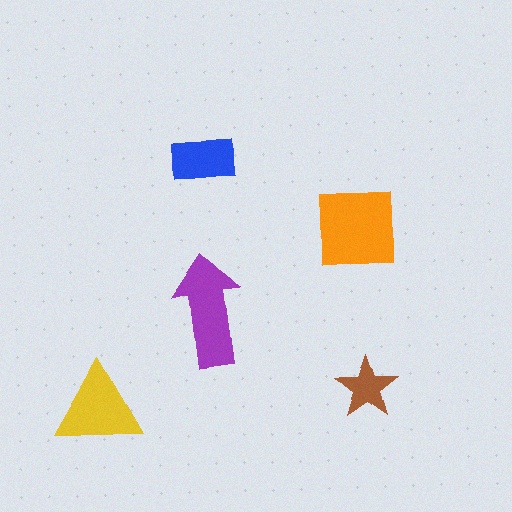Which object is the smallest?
The brown star.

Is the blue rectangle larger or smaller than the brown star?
Larger.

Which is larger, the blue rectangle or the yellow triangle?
The yellow triangle.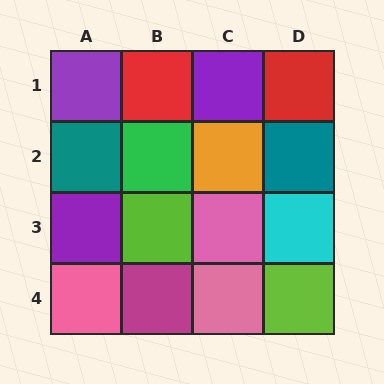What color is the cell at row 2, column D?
Teal.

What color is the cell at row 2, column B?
Green.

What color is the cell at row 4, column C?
Pink.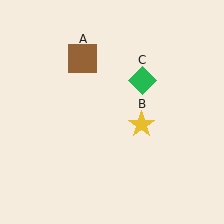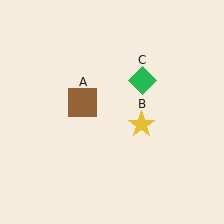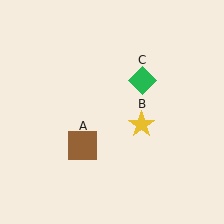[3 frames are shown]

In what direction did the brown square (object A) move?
The brown square (object A) moved down.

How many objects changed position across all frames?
1 object changed position: brown square (object A).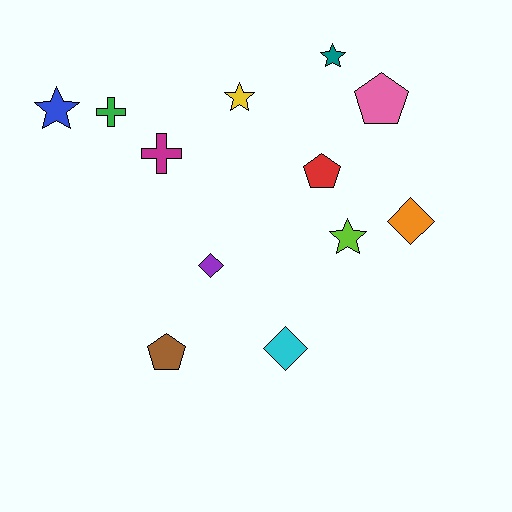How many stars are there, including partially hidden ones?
There are 4 stars.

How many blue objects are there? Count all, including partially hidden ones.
There is 1 blue object.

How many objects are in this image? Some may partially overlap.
There are 12 objects.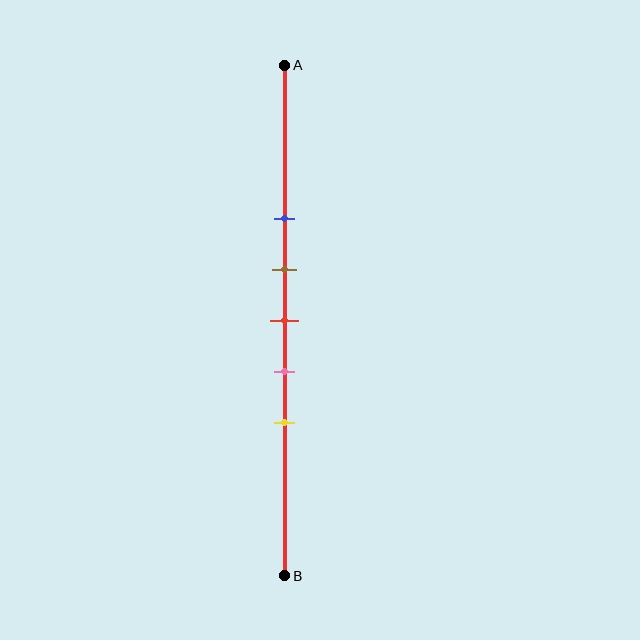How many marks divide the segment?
There are 5 marks dividing the segment.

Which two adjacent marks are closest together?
The brown and red marks are the closest adjacent pair.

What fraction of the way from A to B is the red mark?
The red mark is approximately 50% (0.5) of the way from A to B.